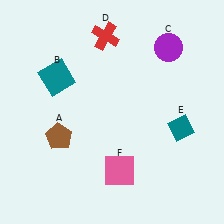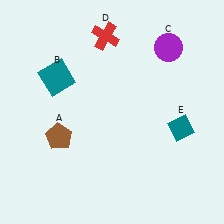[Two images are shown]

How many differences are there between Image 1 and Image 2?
There is 1 difference between the two images.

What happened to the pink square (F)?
The pink square (F) was removed in Image 2. It was in the bottom-right area of Image 1.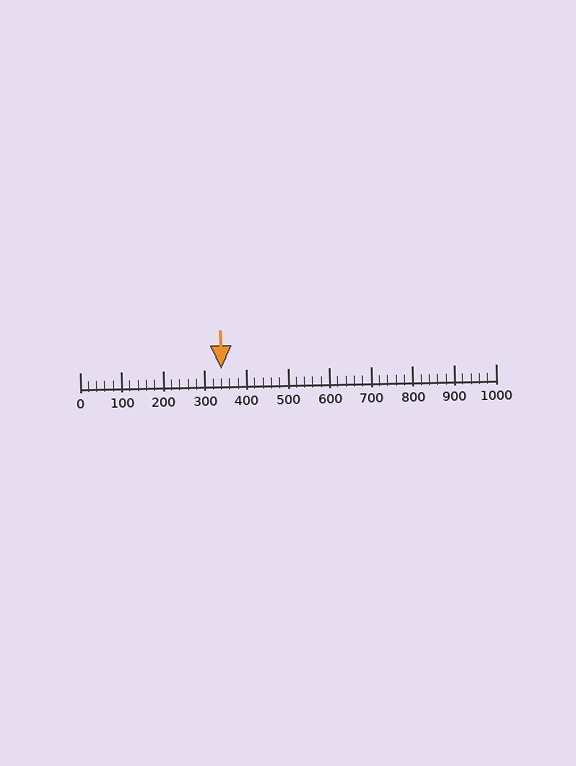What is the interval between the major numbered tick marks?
The major tick marks are spaced 100 units apart.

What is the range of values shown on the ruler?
The ruler shows values from 0 to 1000.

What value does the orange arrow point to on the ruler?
The orange arrow points to approximately 340.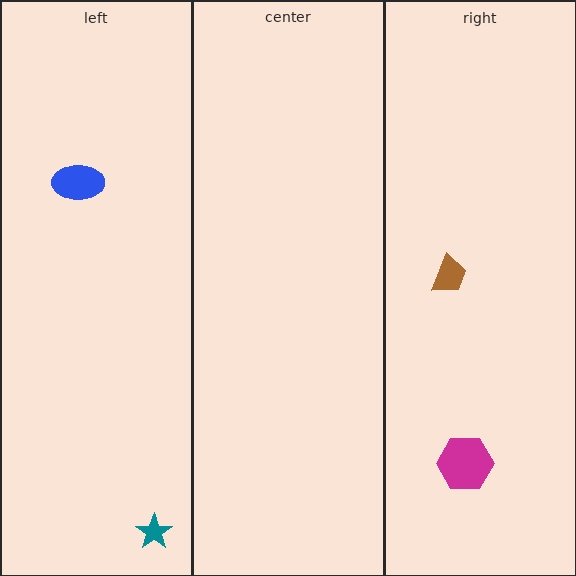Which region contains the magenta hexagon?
The right region.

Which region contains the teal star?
The left region.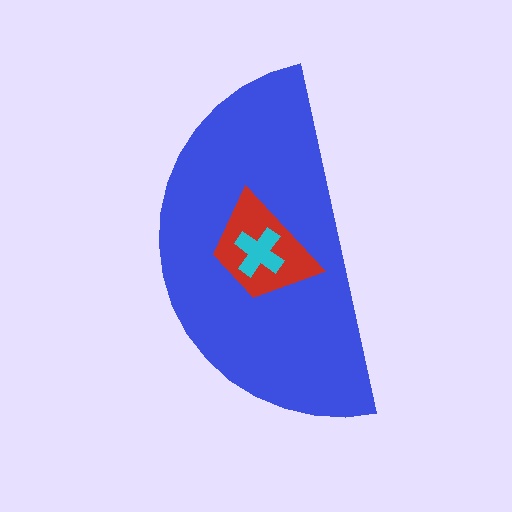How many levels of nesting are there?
3.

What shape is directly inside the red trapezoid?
The cyan cross.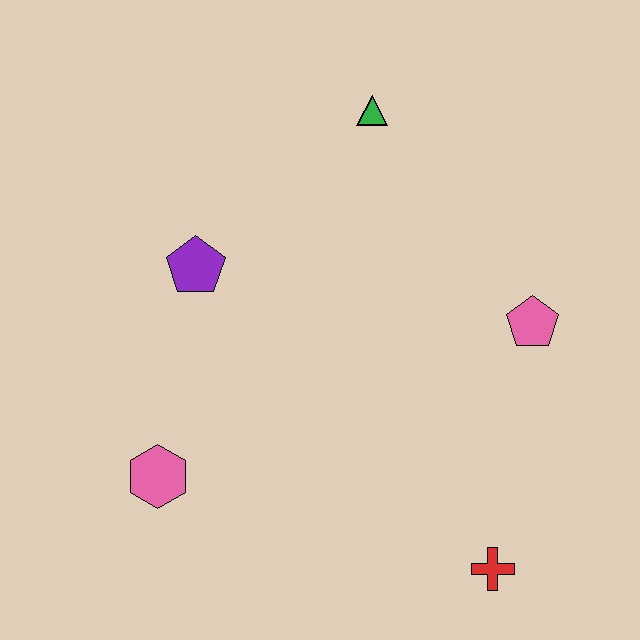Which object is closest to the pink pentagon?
The red cross is closest to the pink pentagon.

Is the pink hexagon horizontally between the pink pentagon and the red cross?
No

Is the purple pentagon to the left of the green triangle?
Yes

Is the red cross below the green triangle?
Yes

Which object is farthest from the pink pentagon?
The pink hexagon is farthest from the pink pentagon.